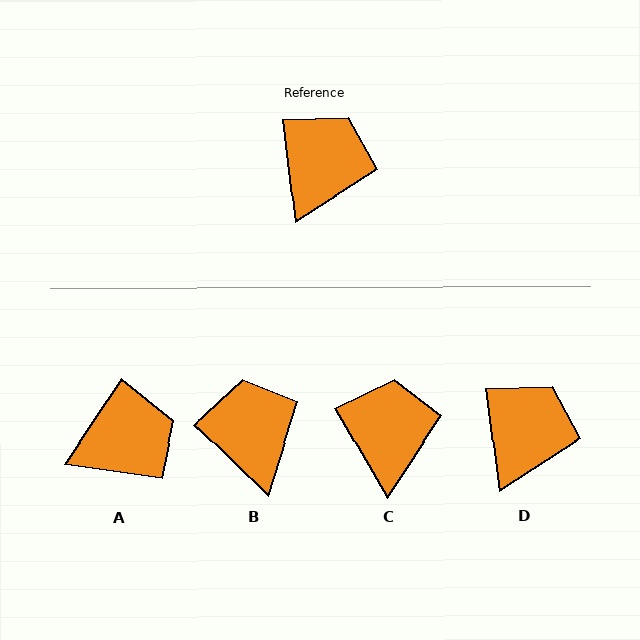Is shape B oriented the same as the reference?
No, it is off by about 39 degrees.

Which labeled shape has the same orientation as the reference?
D.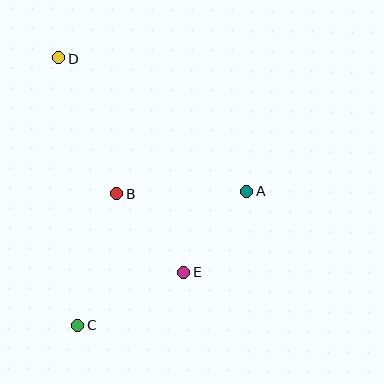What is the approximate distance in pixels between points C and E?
The distance between C and E is approximately 118 pixels.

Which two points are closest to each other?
Points A and E are closest to each other.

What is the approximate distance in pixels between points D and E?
The distance between D and E is approximately 248 pixels.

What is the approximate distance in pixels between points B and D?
The distance between B and D is approximately 147 pixels.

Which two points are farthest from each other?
Points C and D are farthest from each other.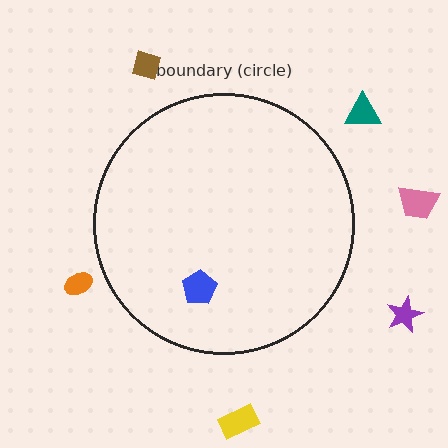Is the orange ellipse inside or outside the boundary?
Outside.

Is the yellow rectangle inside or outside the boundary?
Outside.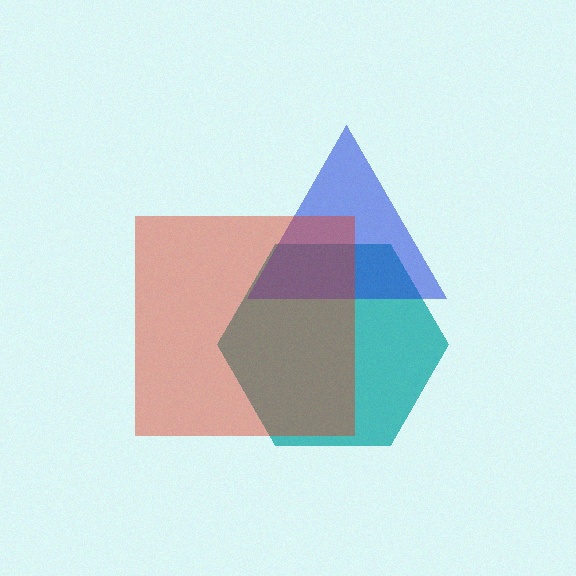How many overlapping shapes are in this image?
There are 3 overlapping shapes in the image.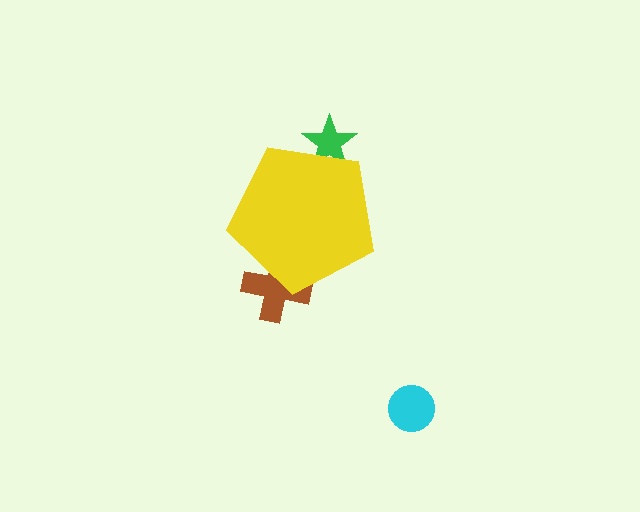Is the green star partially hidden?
Yes, the green star is partially hidden behind the yellow pentagon.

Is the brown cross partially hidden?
Yes, the brown cross is partially hidden behind the yellow pentagon.